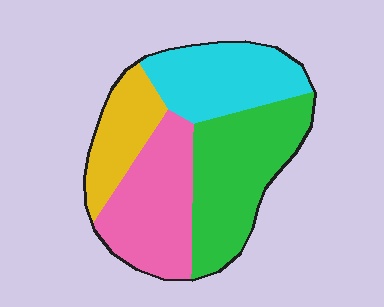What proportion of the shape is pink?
Pink covers roughly 30% of the shape.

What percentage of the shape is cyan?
Cyan takes up about one quarter (1/4) of the shape.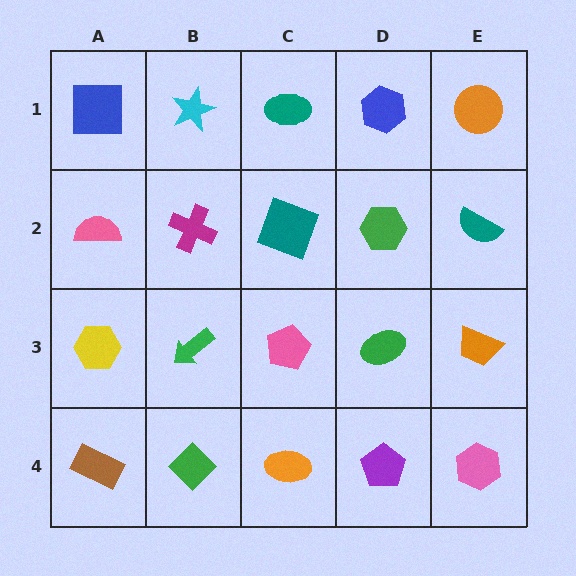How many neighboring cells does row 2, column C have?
4.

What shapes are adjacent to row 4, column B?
A green arrow (row 3, column B), a brown rectangle (row 4, column A), an orange ellipse (row 4, column C).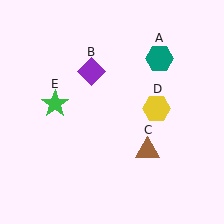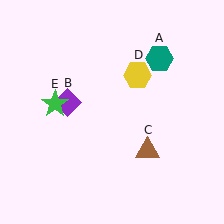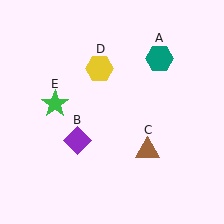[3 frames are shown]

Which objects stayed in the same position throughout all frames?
Teal hexagon (object A) and brown triangle (object C) and green star (object E) remained stationary.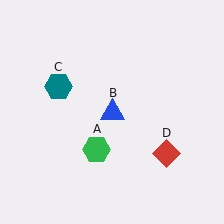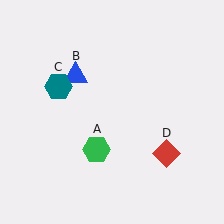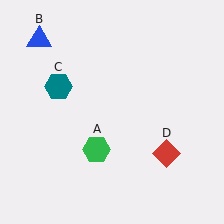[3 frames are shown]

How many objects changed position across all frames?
1 object changed position: blue triangle (object B).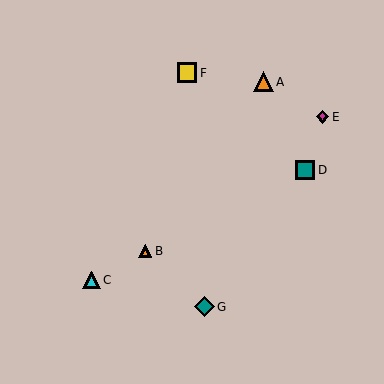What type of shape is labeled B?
Shape B is an orange triangle.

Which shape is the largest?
The orange triangle (labeled A) is the largest.